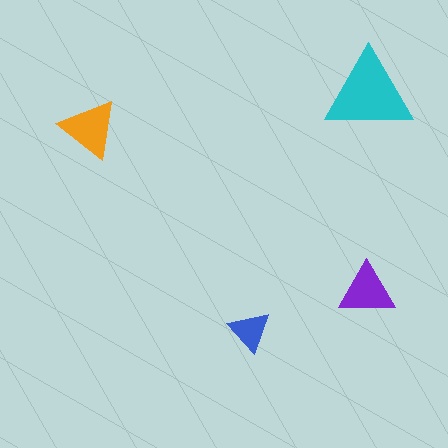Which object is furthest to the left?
The orange triangle is leftmost.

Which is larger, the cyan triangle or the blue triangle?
The cyan one.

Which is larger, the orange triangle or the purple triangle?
The orange one.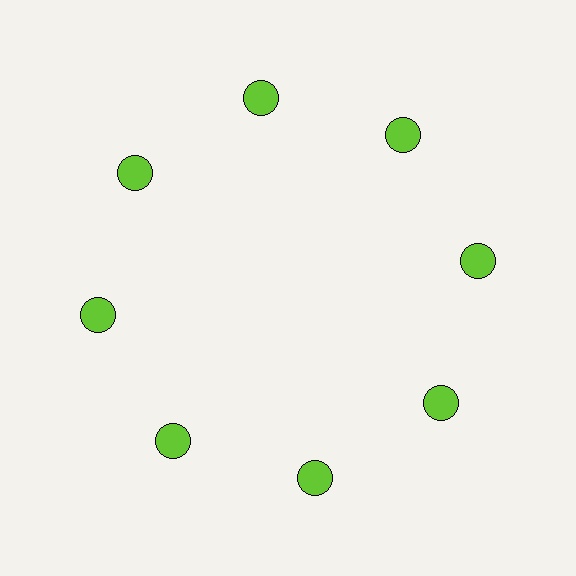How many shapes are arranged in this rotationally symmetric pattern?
There are 8 shapes, arranged in 8 groups of 1.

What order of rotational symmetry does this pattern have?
This pattern has 8-fold rotational symmetry.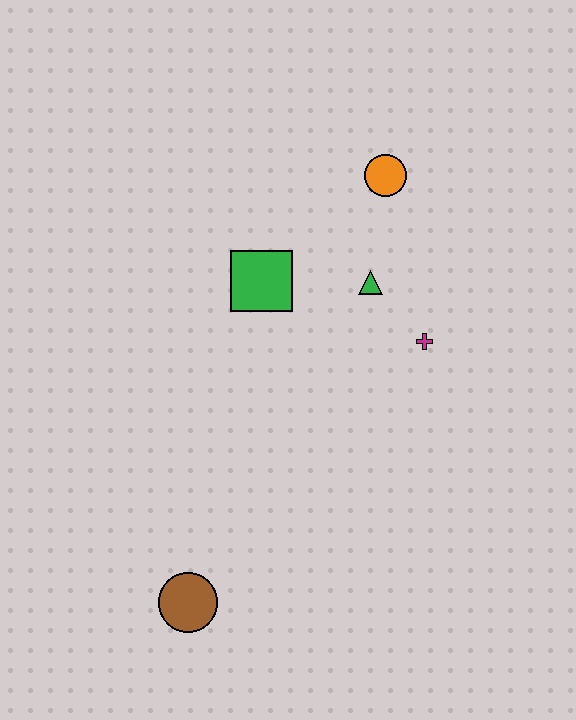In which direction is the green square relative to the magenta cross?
The green square is to the left of the magenta cross.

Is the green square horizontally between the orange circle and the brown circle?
Yes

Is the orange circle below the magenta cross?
No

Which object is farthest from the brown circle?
The orange circle is farthest from the brown circle.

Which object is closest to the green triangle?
The magenta cross is closest to the green triangle.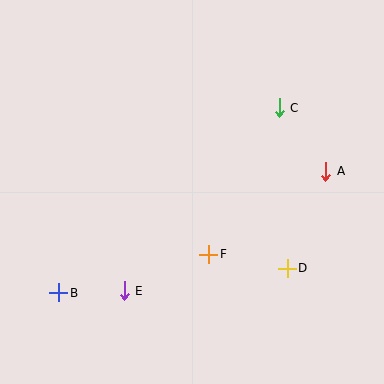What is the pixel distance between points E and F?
The distance between E and F is 92 pixels.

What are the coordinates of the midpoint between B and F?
The midpoint between B and F is at (134, 273).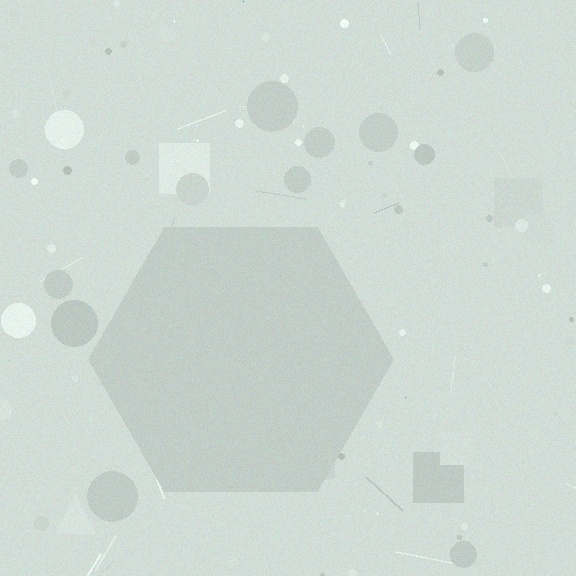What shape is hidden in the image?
A hexagon is hidden in the image.